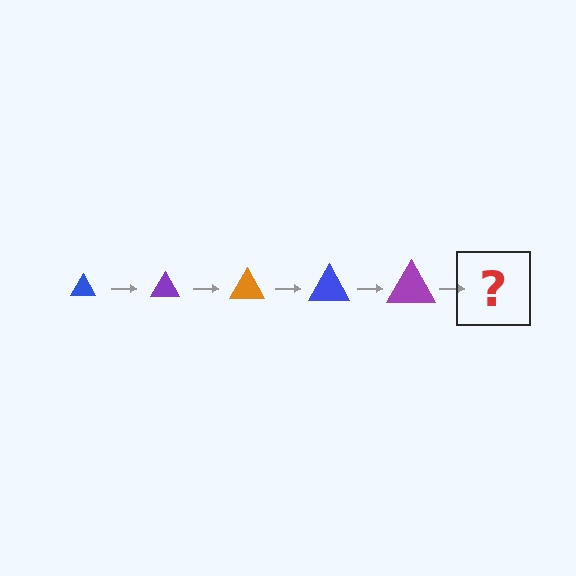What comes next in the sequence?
The next element should be an orange triangle, larger than the previous one.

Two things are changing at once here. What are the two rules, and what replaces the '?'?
The two rules are that the triangle grows larger each step and the color cycles through blue, purple, and orange. The '?' should be an orange triangle, larger than the previous one.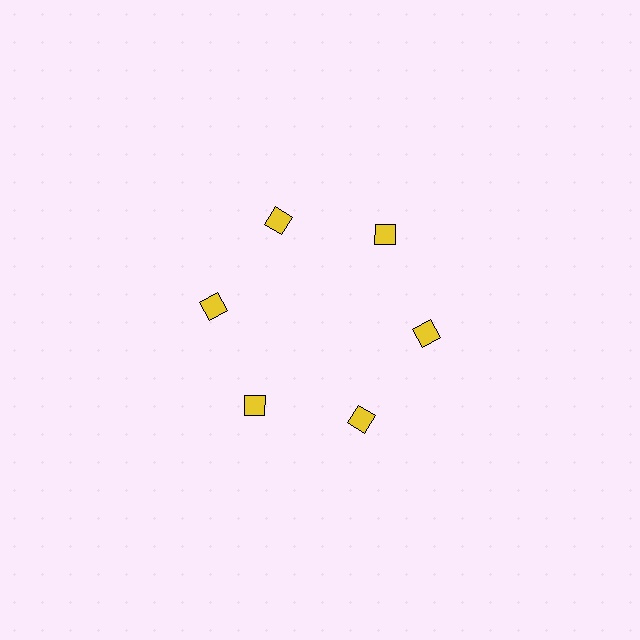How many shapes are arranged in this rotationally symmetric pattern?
There are 6 shapes, arranged in 6 groups of 1.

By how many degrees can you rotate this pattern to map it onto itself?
The pattern maps onto itself every 60 degrees of rotation.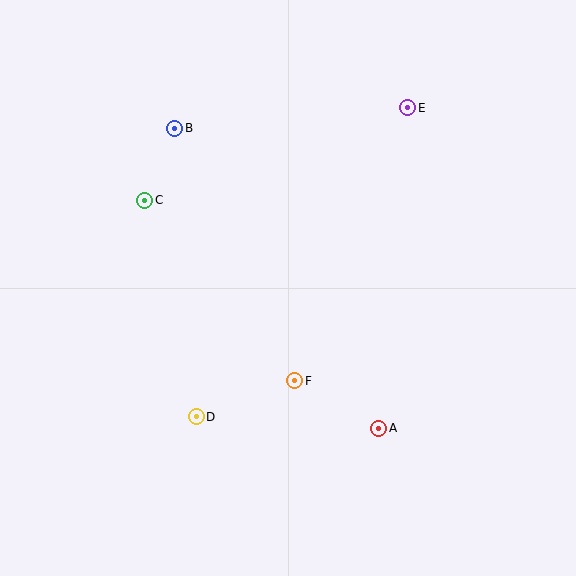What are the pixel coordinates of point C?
Point C is at (145, 200).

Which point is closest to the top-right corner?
Point E is closest to the top-right corner.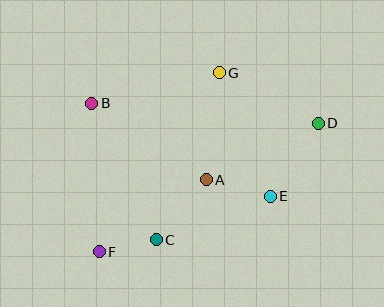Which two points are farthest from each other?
Points D and F are farthest from each other.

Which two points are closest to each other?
Points C and F are closest to each other.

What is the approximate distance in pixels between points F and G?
The distance between F and G is approximately 216 pixels.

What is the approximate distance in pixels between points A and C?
The distance between A and C is approximately 78 pixels.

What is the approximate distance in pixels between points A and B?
The distance between A and B is approximately 137 pixels.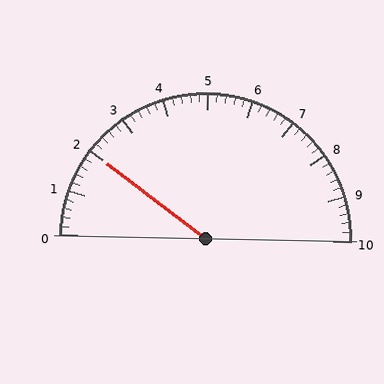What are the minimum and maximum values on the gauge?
The gauge ranges from 0 to 10.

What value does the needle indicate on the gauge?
The needle indicates approximately 2.0.